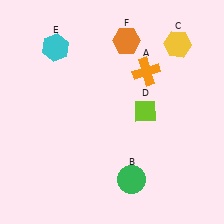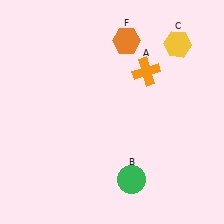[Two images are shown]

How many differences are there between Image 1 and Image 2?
There are 2 differences between the two images.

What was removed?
The cyan hexagon (E), the lime diamond (D) were removed in Image 2.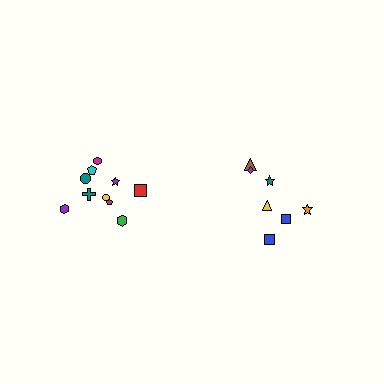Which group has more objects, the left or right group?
The left group.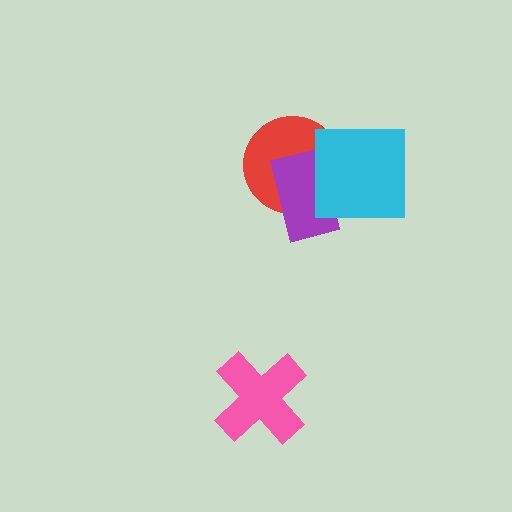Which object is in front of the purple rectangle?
The cyan square is in front of the purple rectangle.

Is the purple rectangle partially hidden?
Yes, it is partially covered by another shape.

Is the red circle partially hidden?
Yes, it is partially covered by another shape.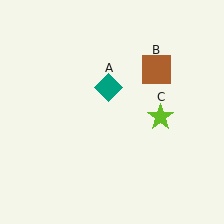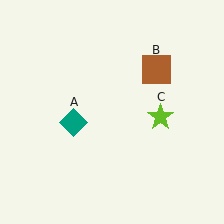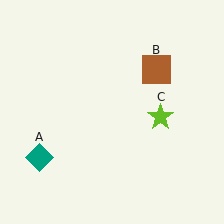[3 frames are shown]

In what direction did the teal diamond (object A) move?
The teal diamond (object A) moved down and to the left.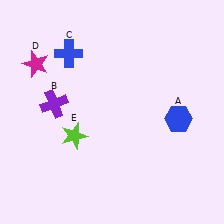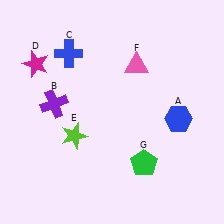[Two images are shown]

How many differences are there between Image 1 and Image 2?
There are 2 differences between the two images.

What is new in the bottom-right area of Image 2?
A green pentagon (G) was added in the bottom-right area of Image 2.